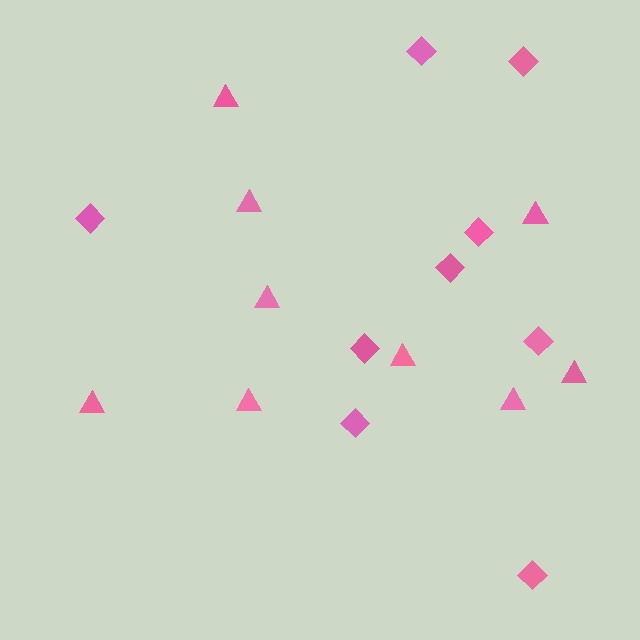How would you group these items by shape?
There are 2 groups: one group of triangles (9) and one group of diamonds (9).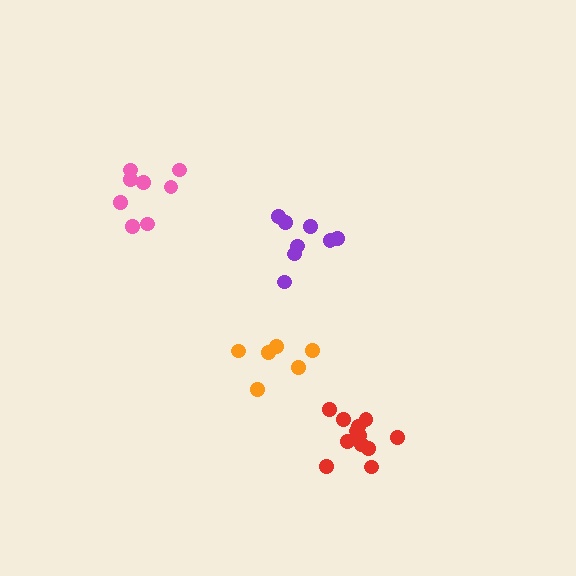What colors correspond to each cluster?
The clusters are colored: pink, purple, red, orange.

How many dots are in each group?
Group 1: 8 dots, Group 2: 8 dots, Group 3: 12 dots, Group 4: 6 dots (34 total).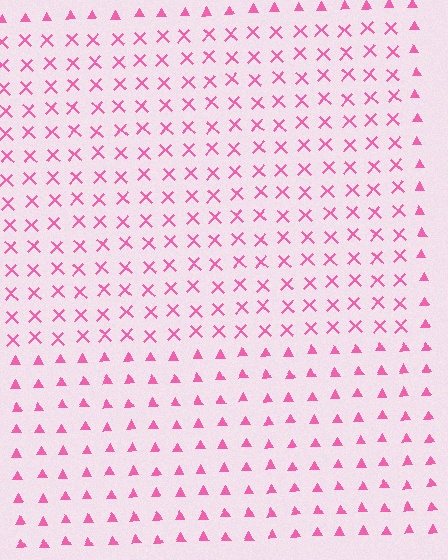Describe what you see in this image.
The image is filled with small pink elements arranged in a uniform grid. A rectangle-shaped region contains X marks, while the surrounding area contains triangles. The boundary is defined purely by the change in element shape.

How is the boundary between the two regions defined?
The boundary is defined by a change in element shape: X marks inside vs. triangles outside. All elements share the same color and spacing.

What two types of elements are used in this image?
The image uses X marks inside the rectangle region and triangles outside it.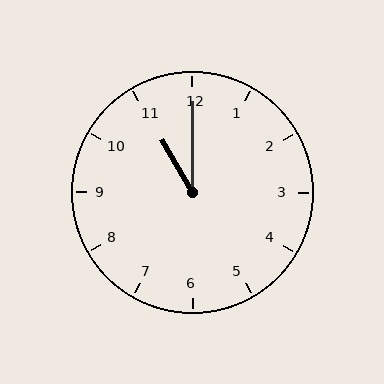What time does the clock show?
11:00.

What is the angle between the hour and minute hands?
Approximately 30 degrees.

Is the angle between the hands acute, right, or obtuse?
It is acute.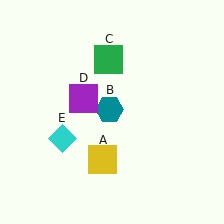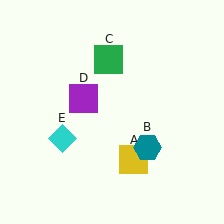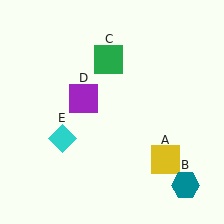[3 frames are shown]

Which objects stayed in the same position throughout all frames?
Green square (object C) and purple square (object D) and cyan diamond (object E) remained stationary.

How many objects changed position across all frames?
2 objects changed position: yellow square (object A), teal hexagon (object B).